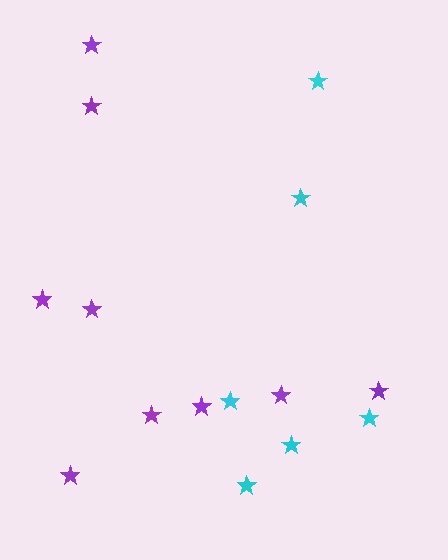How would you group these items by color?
There are 2 groups: one group of purple stars (9) and one group of cyan stars (6).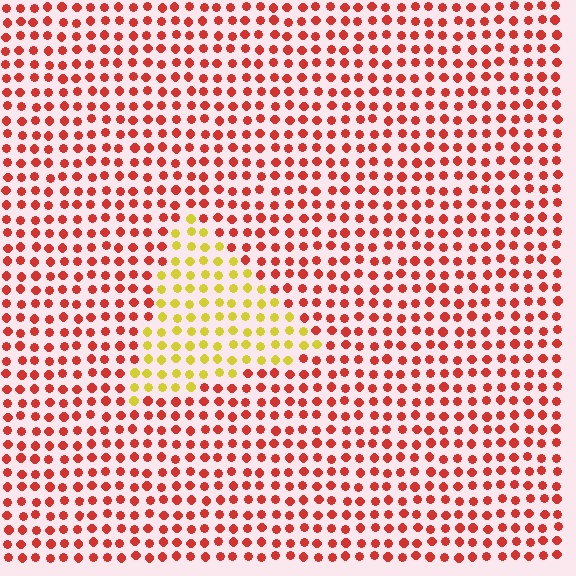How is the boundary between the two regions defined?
The boundary is defined purely by a slight shift in hue (about 58 degrees). Spacing, size, and orientation are identical on both sides.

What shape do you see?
I see a triangle.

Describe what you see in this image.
The image is filled with small red elements in a uniform arrangement. A triangle-shaped region is visible where the elements are tinted to a slightly different hue, forming a subtle color boundary.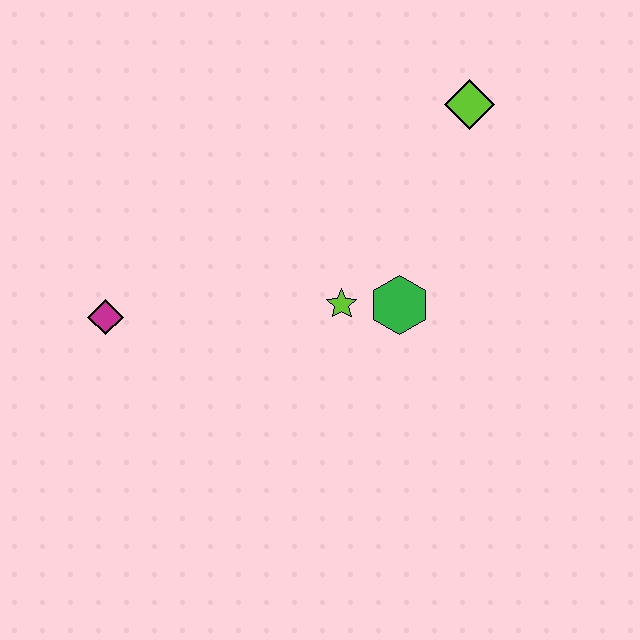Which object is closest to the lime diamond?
The green hexagon is closest to the lime diamond.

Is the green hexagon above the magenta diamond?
Yes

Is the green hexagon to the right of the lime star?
Yes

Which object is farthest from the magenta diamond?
The lime diamond is farthest from the magenta diamond.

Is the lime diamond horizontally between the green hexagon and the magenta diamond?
No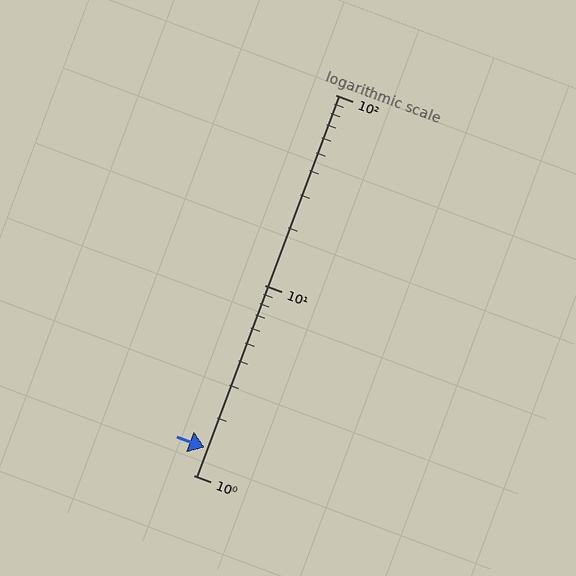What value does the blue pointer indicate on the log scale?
The pointer indicates approximately 1.4.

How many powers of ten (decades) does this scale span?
The scale spans 2 decades, from 1 to 100.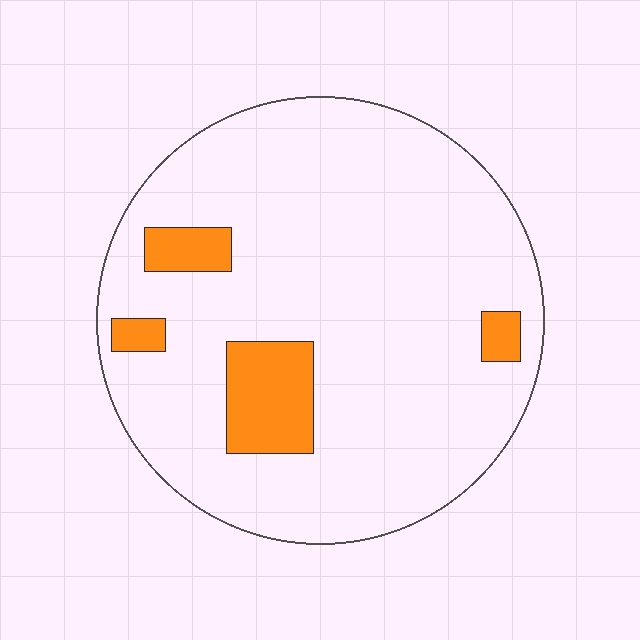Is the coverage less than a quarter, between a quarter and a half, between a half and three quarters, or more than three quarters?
Less than a quarter.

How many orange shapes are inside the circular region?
4.